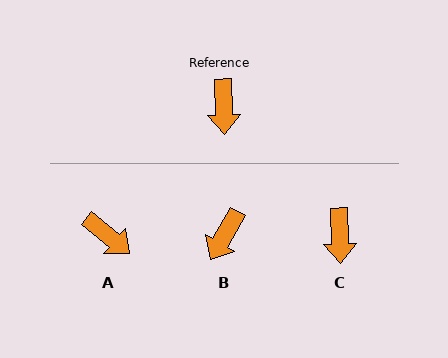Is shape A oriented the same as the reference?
No, it is off by about 49 degrees.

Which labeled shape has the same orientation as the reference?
C.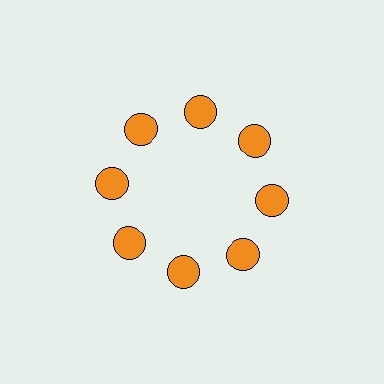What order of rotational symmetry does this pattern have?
This pattern has 8-fold rotational symmetry.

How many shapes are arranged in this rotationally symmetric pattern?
There are 8 shapes, arranged in 8 groups of 1.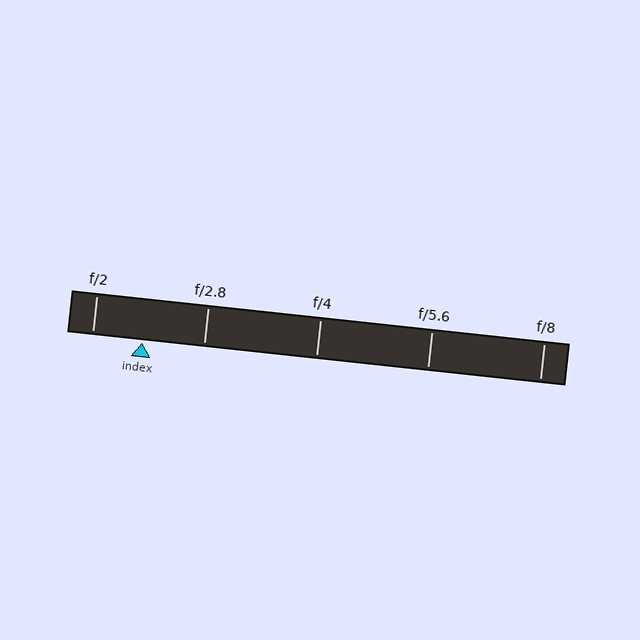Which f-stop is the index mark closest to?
The index mark is closest to f/2.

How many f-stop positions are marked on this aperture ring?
There are 5 f-stop positions marked.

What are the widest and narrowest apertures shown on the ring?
The widest aperture shown is f/2 and the narrowest is f/8.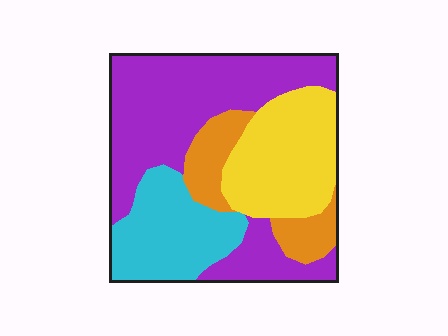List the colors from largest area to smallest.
From largest to smallest: purple, yellow, cyan, orange.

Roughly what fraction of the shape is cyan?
Cyan takes up about one fifth (1/5) of the shape.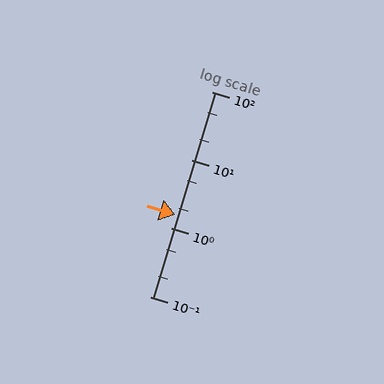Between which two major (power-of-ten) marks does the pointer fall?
The pointer is between 1 and 10.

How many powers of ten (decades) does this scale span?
The scale spans 3 decades, from 0.1 to 100.